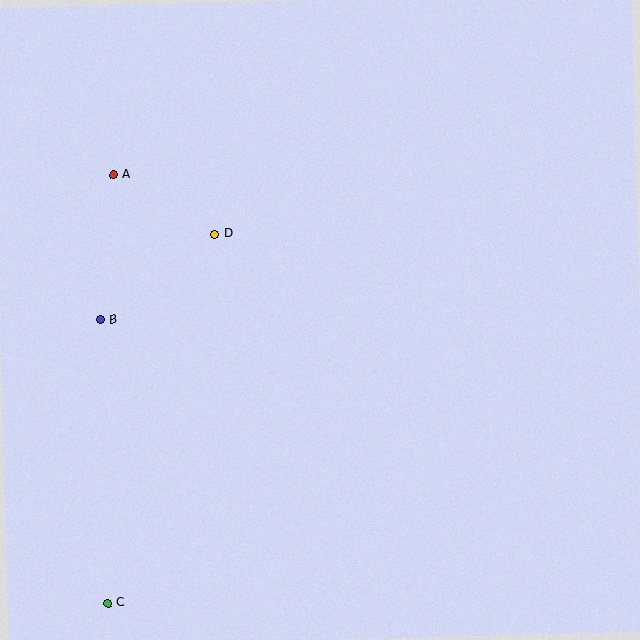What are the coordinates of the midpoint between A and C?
The midpoint between A and C is at (111, 389).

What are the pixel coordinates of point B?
Point B is at (100, 320).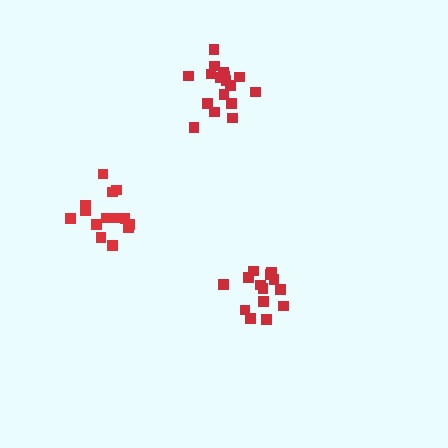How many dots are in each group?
Group 1: 14 dots, Group 2: 17 dots, Group 3: 14 dots (45 total).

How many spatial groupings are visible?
There are 3 spatial groupings.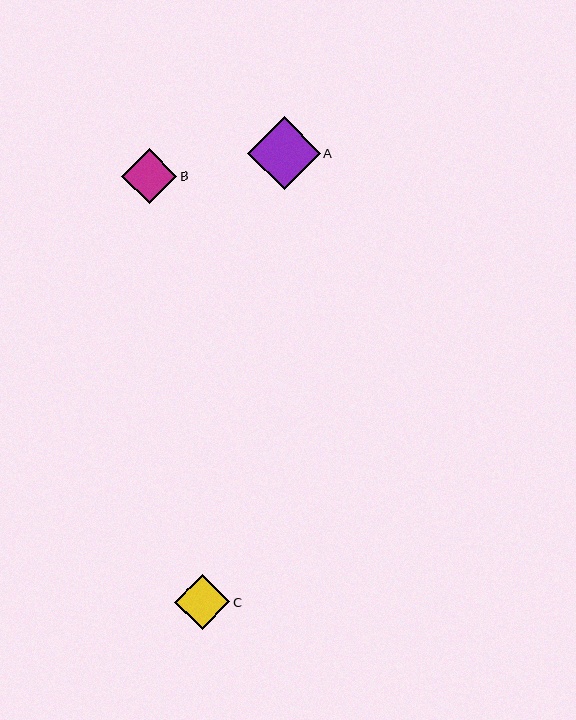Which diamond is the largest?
Diamond A is the largest with a size of approximately 72 pixels.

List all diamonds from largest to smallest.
From largest to smallest: A, C, B.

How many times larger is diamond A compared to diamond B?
Diamond A is approximately 1.3 times the size of diamond B.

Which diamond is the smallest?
Diamond B is the smallest with a size of approximately 55 pixels.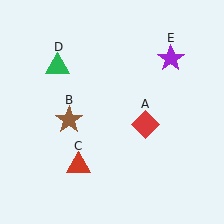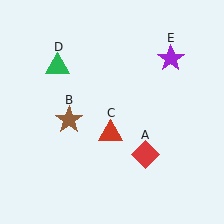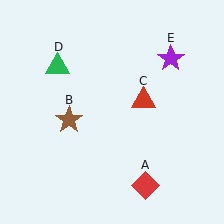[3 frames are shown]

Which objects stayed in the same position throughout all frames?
Brown star (object B) and green triangle (object D) and purple star (object E) remained stationary.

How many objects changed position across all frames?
2 objects changed position: red diamond (object A), red triangle (object C).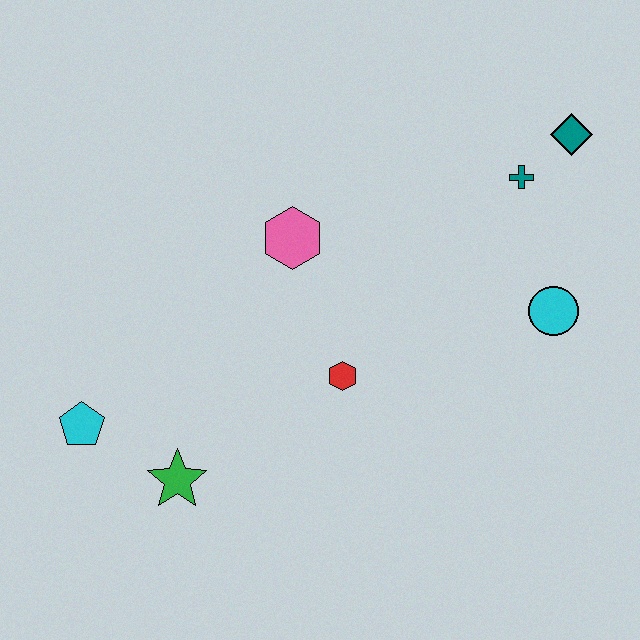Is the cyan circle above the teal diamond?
No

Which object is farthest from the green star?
The teal diamond is farthest from the green star.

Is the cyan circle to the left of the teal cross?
No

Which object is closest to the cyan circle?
The teal cross is closest to the cyan circle.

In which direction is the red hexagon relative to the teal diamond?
The red hexagon is below the teal diamond.